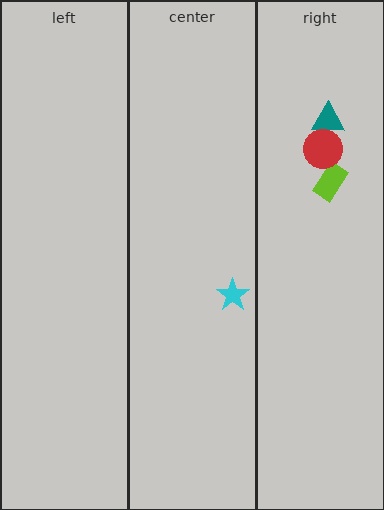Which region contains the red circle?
The right region.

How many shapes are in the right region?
3.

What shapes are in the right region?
The lime rectangle, the teal triangle, the red circle.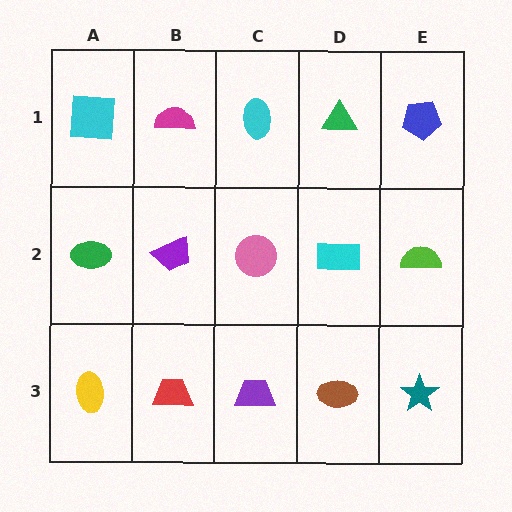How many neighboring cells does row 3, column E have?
2.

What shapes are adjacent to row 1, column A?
A green ellipse (row 2, column A), a magenta semicircle (row 1, column B).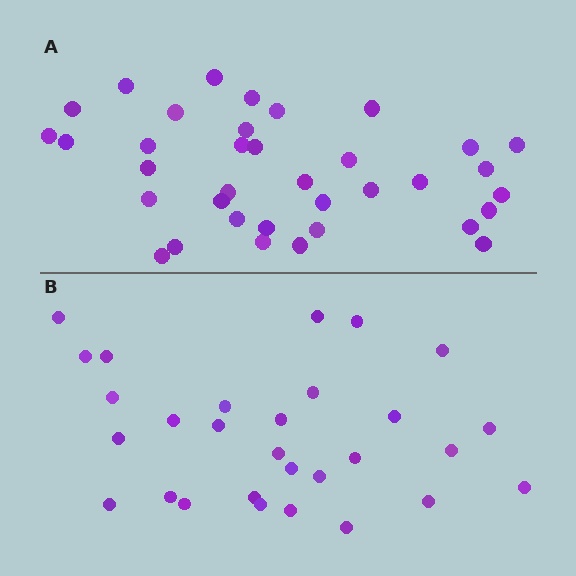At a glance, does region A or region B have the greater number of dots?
Region A (the top region) has more dots.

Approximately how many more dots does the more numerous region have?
Region A has roughly 8 or so more dots than region B.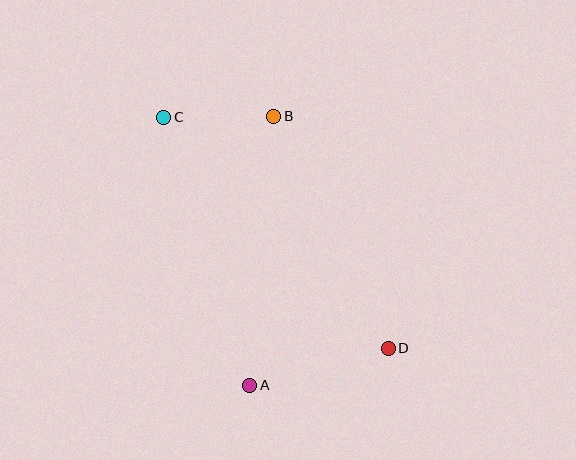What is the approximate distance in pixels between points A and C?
The distance between A and C is approximately 281 pixels.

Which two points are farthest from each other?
Points C and D are farthest from each other.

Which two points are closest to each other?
Points B and C are closest to each other.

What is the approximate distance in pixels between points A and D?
The distance between A and D is approximately 143 pixels.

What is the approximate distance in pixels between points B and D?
The distance between B and D is approximately 259 pixels.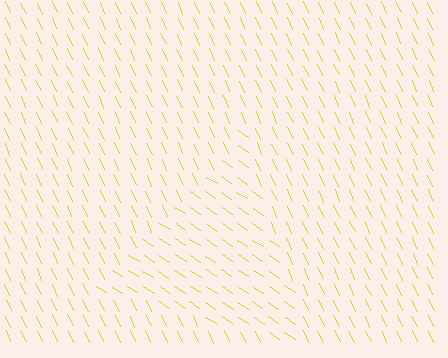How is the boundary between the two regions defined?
The boundary is defined purely by a change in line orientation (approximately 32 degrees difference). All lines are the same color and thickness.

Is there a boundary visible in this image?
Yes, there is a texture boundary formed by a change in line orientation.